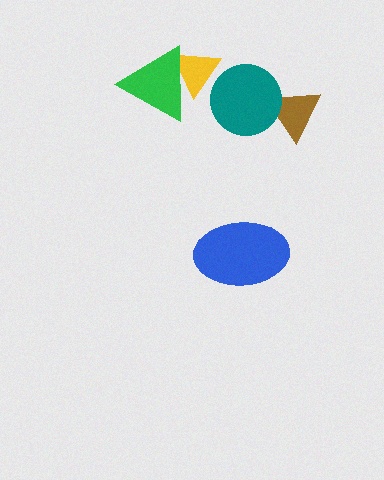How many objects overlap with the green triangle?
1 object overlaps with the green triangle.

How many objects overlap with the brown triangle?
1 object overlaps with the brown triangle.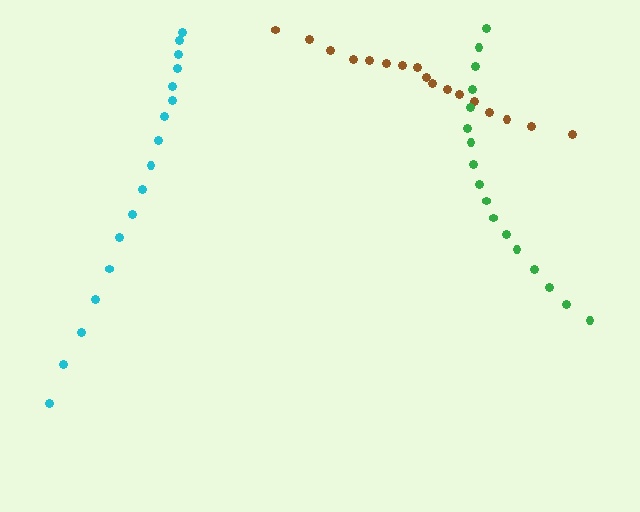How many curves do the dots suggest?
There are 3 distinct paths.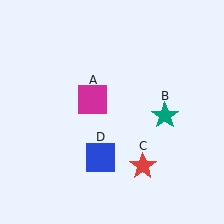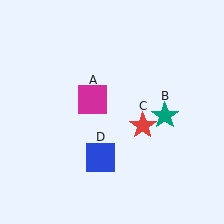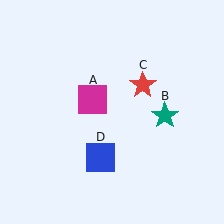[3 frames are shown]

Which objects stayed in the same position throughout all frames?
Magenta square (object A) and teal star (object B) and blue square (object D) remained stationary.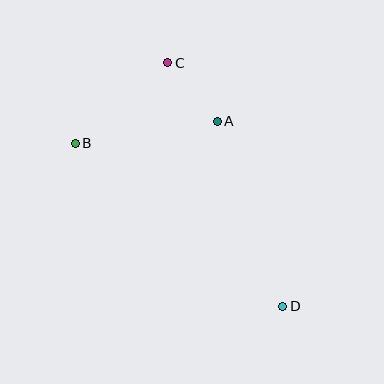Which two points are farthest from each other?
Points C and D are farthest from each other.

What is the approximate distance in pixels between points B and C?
The distance between B and C is approximately 123 pixels.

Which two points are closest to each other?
Points A and C are closest to each other.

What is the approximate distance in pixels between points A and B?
The distance between A and B is approximately 143 pixels.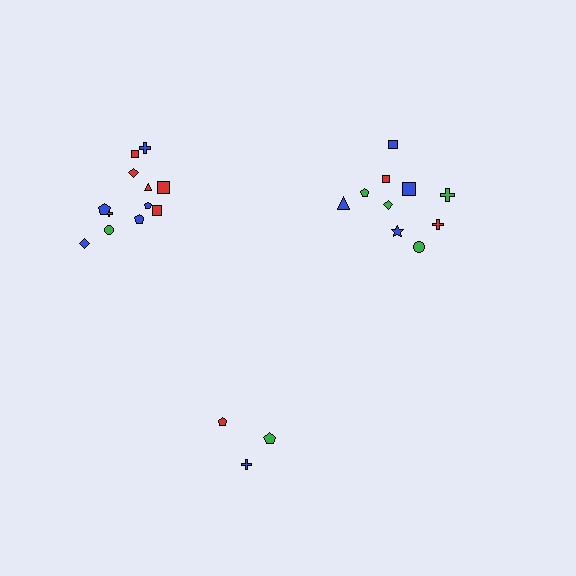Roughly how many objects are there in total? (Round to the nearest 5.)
Roughly 25 objects in total.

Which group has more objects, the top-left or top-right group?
The top-left group.